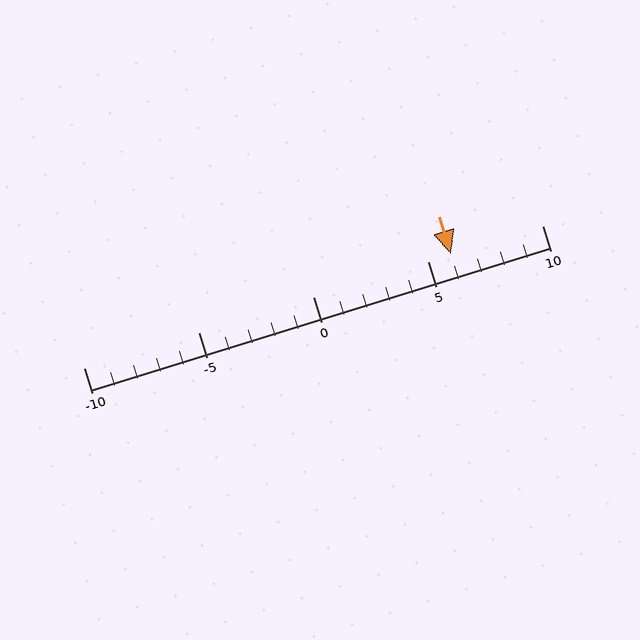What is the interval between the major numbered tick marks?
The major tick marks are spaced 5 units apart.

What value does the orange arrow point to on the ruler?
The orange arrow points to approximately 6.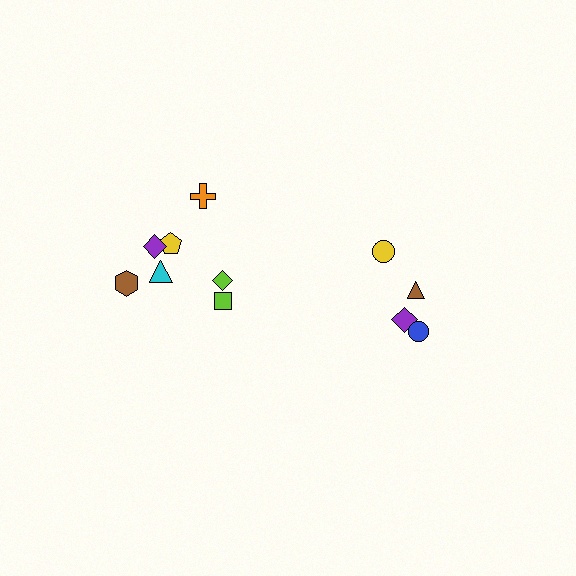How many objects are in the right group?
There are 4 objects.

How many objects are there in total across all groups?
There are 11 objects.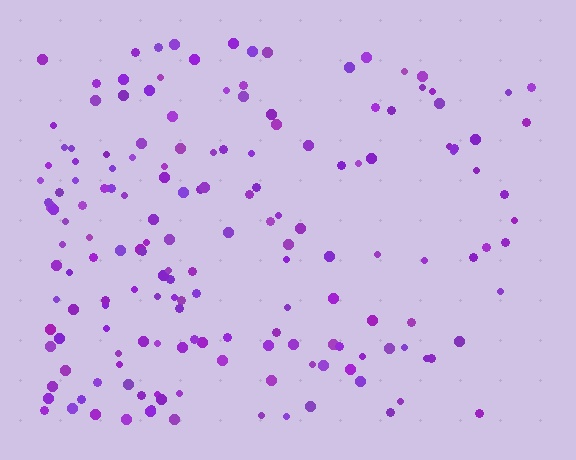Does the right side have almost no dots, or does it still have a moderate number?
Still a moderate number, just noticeably fewer than the left.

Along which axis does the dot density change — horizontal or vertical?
Horizontal.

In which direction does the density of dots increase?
From right to left, with the left side densest.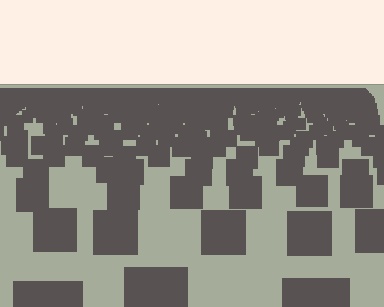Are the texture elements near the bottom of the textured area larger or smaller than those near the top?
Larger. Near the bottom, elements are closer to the viewer and appear at a bigger on-screen size.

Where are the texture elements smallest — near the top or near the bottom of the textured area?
Near the top.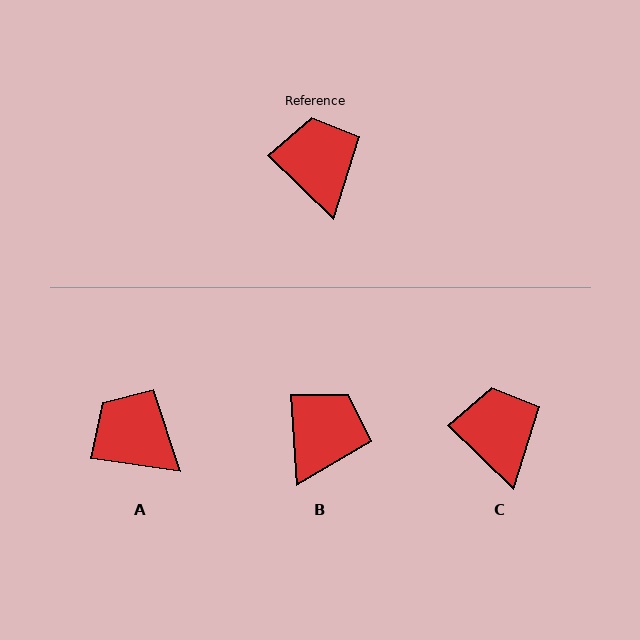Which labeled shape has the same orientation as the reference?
C.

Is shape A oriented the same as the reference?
No, it is off by about 36 degrees.